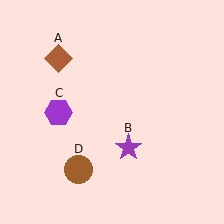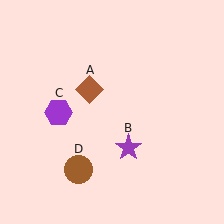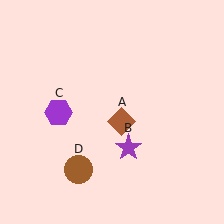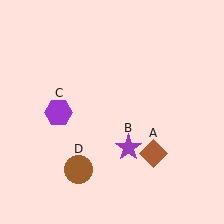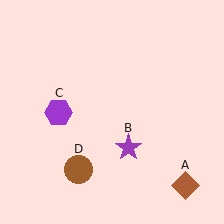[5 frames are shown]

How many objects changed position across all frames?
1 object changed position: brown diamond (object A).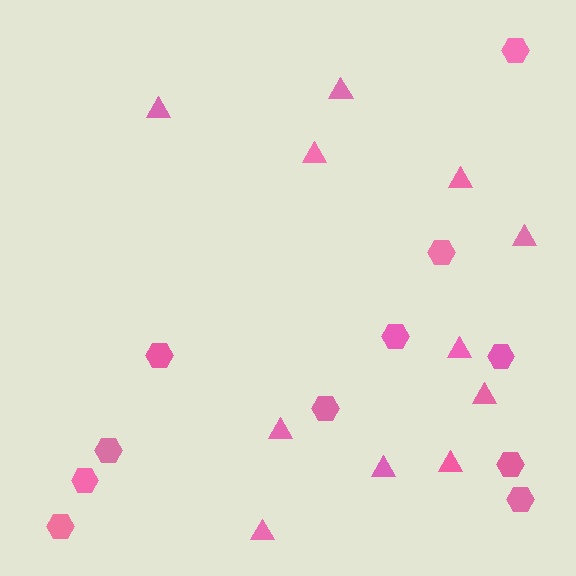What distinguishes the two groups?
There are 2 groups: one group of hexagons (11) and one group of triangles (11).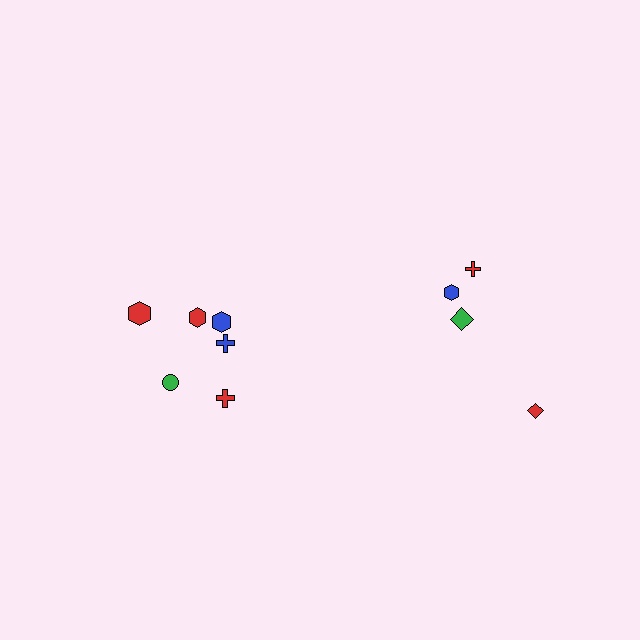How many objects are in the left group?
There are 6 objects.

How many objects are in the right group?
There are 4 objects.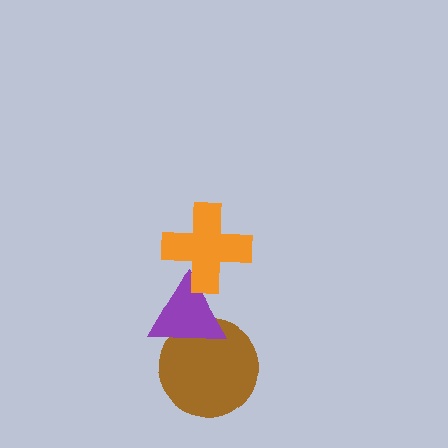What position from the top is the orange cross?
The orange cross is 1st from the top.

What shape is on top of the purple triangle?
The orange cross is on top of the purple triangle.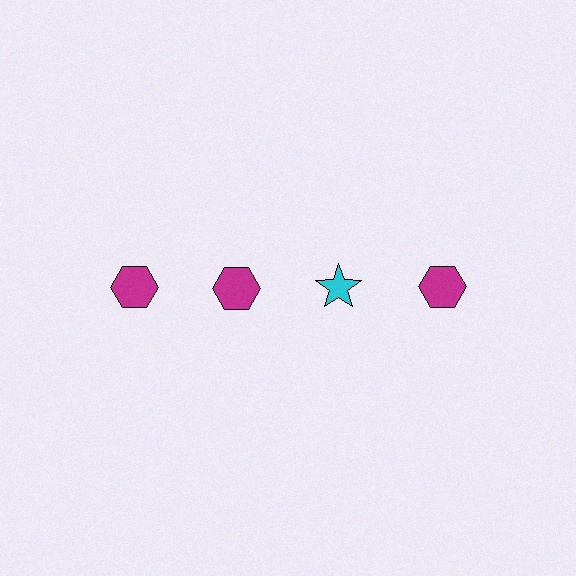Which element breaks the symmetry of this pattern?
The cyan star in the top row, center column breaks the symmetry. All other shapes are magenta hexagons.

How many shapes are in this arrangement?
There are 4 shapes arranged in a grid pattern.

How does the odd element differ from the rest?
It differs in both color (cyan instead of magenta) and shape (star instead of hexagon).